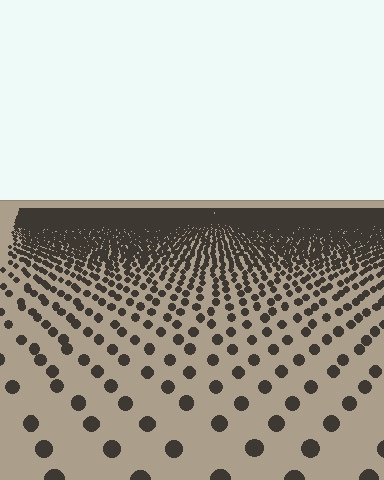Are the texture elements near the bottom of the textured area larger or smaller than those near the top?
Larger. Near the bottom, elements are closer to the viewer and appear at a bigger on-screen size.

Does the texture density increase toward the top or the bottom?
Density increases toward the top.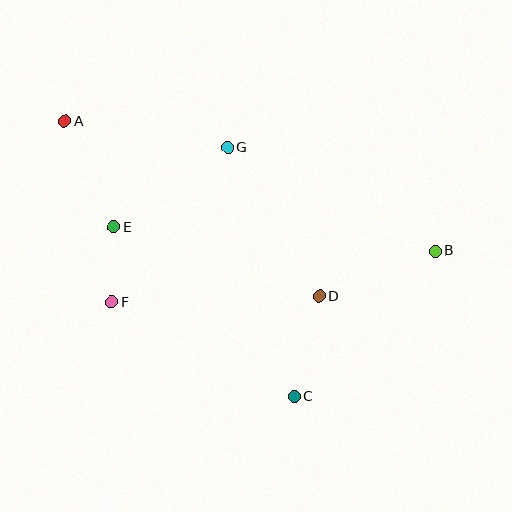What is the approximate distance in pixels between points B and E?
The distance between B and E is approximately 322 pixels.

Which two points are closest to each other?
Points E and F are closest to each other.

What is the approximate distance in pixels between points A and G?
The distance between A and G is approximately 165 pixels.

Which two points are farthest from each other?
Points A and B are farthest from each other.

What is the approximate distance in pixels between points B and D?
The distance between B and D is approximately 125 pixels.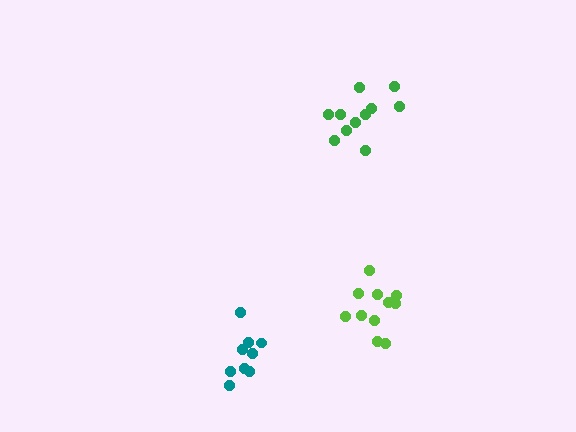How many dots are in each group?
Group 1: 9 dots, Group 2: 11 dots, Group 3: 11 dots (31 total).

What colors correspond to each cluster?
The clusters are colored: teal, green, lime.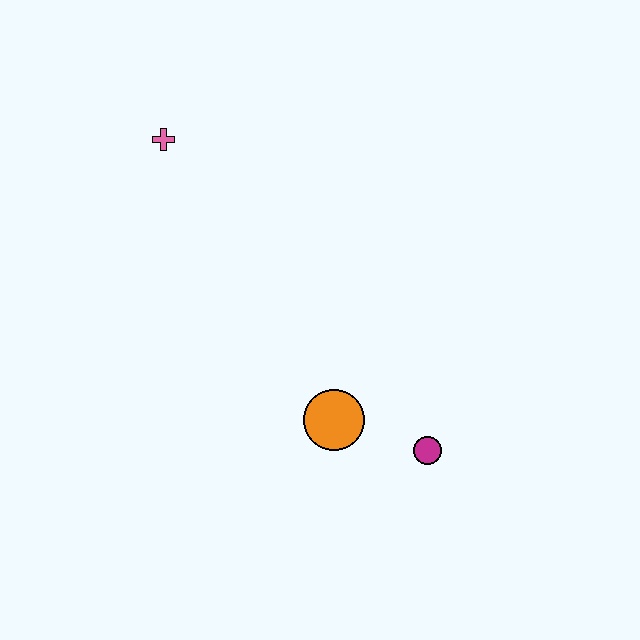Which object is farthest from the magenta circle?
The pink cross is farthest from the magenta circle.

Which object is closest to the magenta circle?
The orange circle is closest to the magenta circle.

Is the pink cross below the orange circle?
No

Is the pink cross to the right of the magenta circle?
No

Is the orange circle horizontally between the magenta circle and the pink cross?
Yes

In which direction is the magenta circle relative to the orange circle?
The magenta circle is to the right of the orange circle.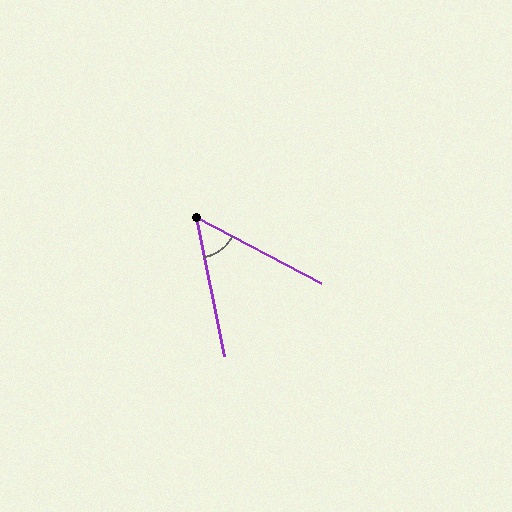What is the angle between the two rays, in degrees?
Approximately 51 degrees.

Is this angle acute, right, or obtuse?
It is acute.